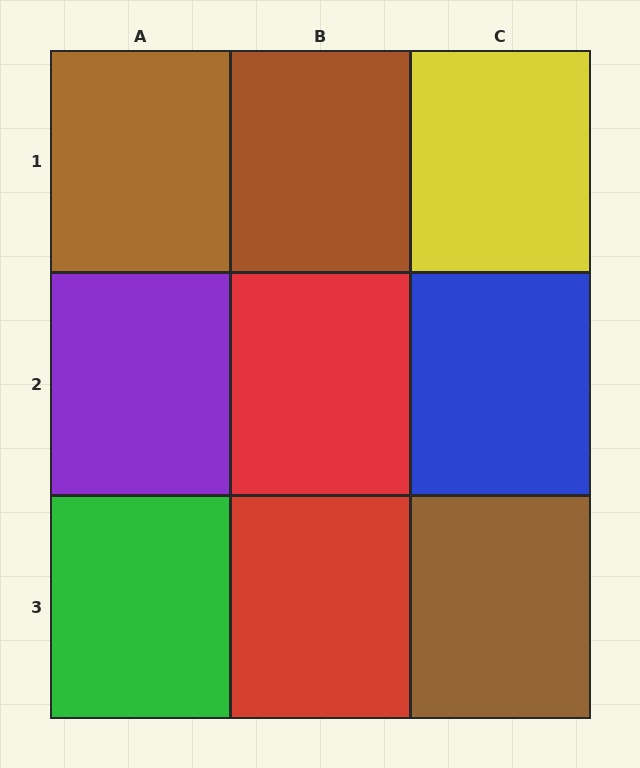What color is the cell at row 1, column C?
Yellow.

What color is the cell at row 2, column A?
Purple.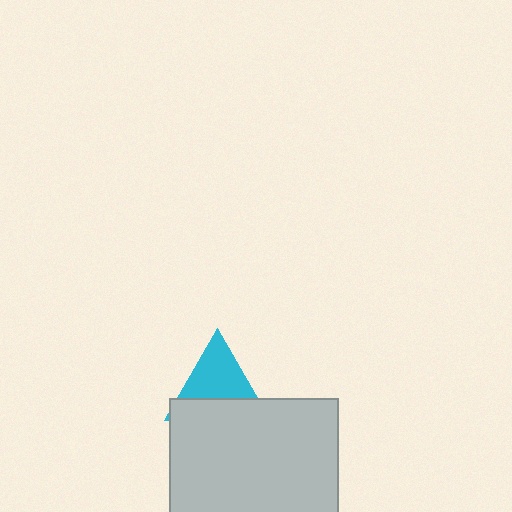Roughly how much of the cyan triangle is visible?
About half of it is visible (roughly 56%).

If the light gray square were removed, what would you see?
You would see the complete cyan triangle.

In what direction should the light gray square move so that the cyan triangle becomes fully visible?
The light gray square should move down. That is the shortest direction to clear the overlap and leave the cyan triangle fully visible.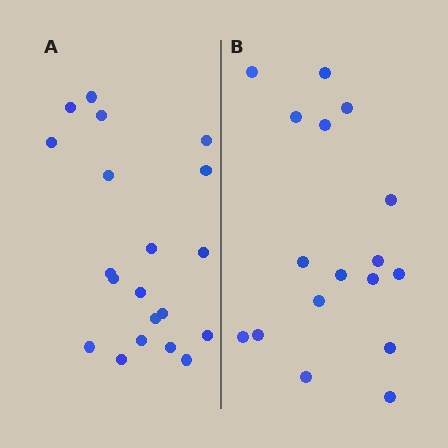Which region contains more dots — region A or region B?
Region A (the left region) has more dots.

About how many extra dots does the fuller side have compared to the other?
Region A has just a few more — roughly 2 or 3 more dots than region B.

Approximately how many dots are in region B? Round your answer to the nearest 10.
About 20 dots. (The exact count is 17, which rounds to 20.)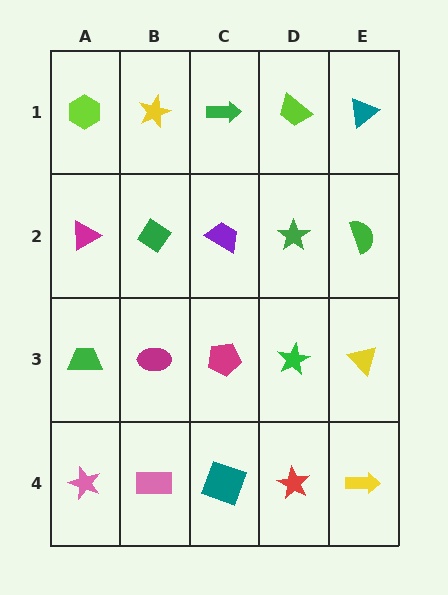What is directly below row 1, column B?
A green diamond.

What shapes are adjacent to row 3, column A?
A magenta triangle (row 2, column A), a pink star (row 4, column A), a magenta ellipse (row 3, column B).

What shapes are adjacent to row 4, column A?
A green trapezoid (row 3, column A), a pink rectangle (row 4, column B).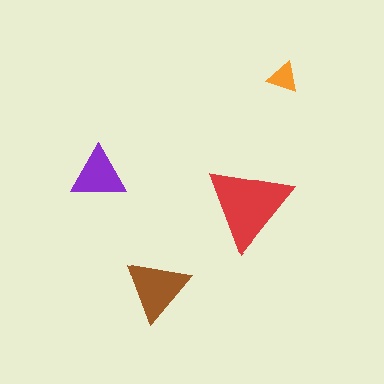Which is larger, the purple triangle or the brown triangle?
The brown one.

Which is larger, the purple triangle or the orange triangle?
The purple one.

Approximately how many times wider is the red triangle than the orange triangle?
About 2.5 times wider.